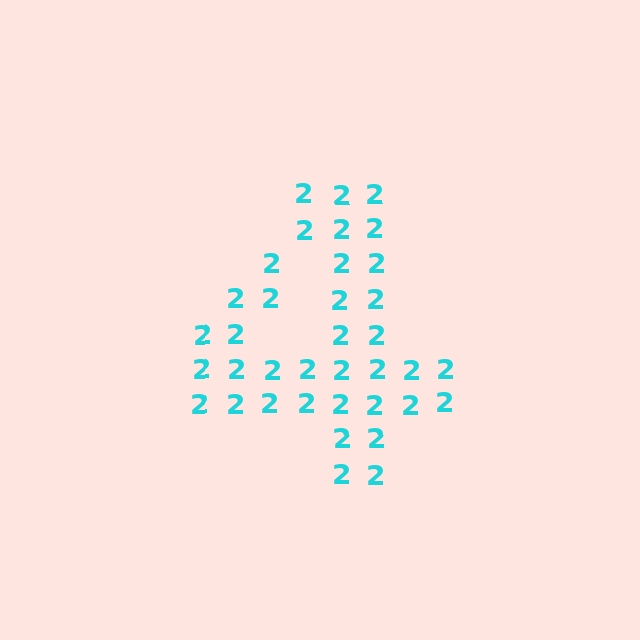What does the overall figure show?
The overall figure shows the digit 4.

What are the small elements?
The small elements are digit 2's.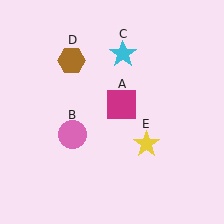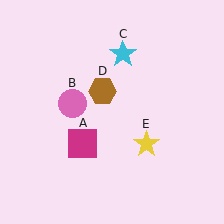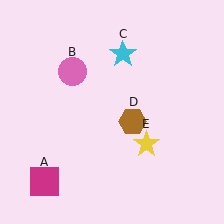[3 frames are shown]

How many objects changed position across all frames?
3 objects changed position: magenta square (object A), pink circle (object B), brown hexagon (object D).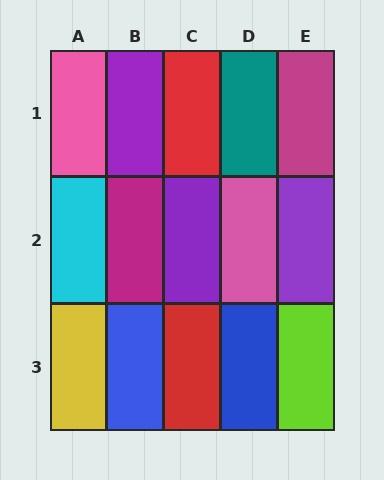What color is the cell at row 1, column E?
Magenta.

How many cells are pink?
2 cells are pink.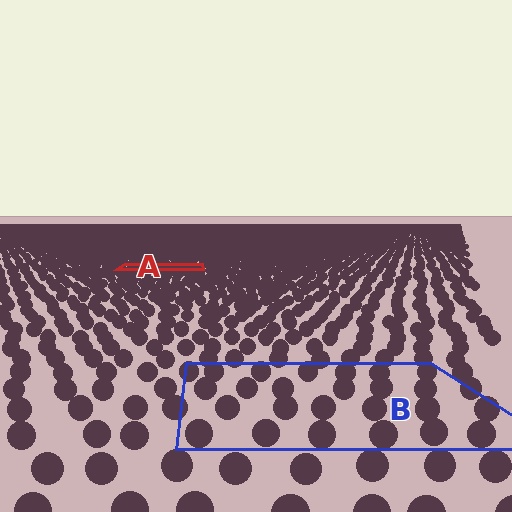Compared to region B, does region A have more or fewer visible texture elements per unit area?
Region A has more texture elements per unit area — they are packed more densely because it is farther away.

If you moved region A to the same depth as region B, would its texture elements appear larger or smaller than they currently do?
They would appear larger. At a closer depth, the same texture elements are projected at a bigger on-screen size.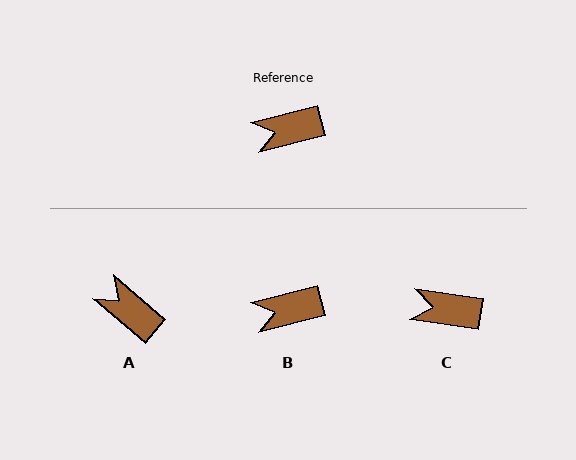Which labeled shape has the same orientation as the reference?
B.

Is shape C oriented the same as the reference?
No, it is off by about 22 degrees.